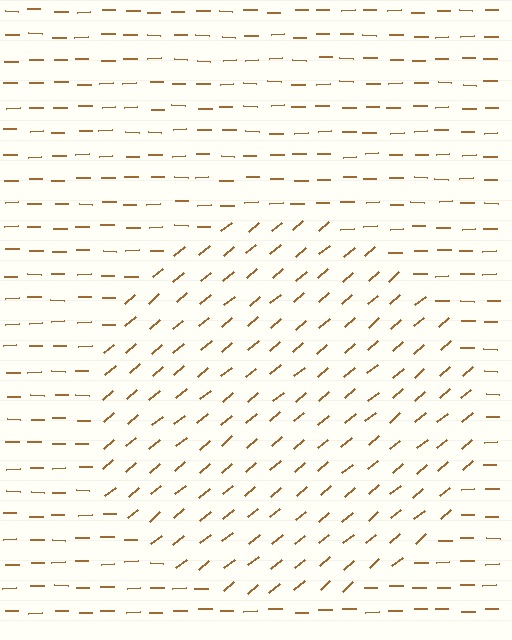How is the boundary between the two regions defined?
The boundary is defined purely by a change in line orientation (approximately 40 degrees difference). All lines are the same color and thickness.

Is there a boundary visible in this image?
Yes, there is a texture boundary formed by a change in line orientation.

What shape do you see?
I see a circle.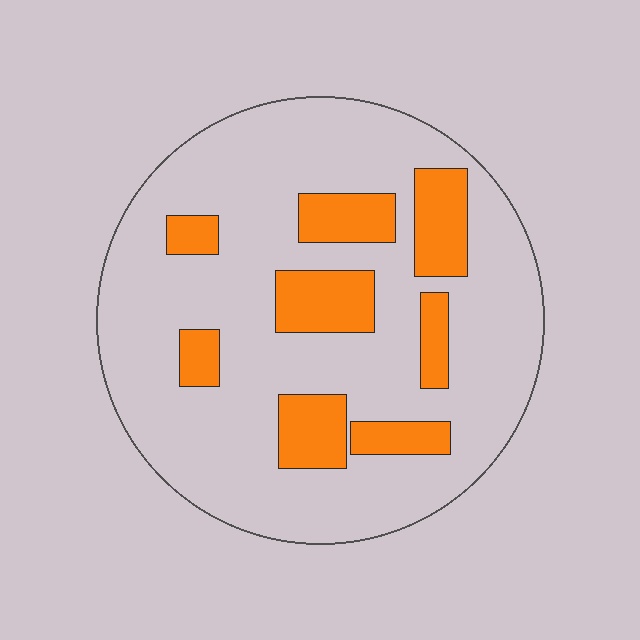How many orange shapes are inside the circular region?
8.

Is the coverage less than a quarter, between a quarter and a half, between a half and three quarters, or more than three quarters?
Less than a quarter.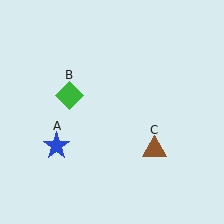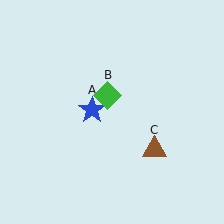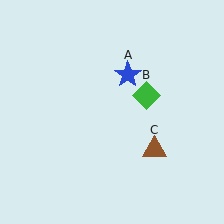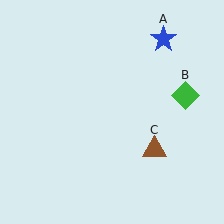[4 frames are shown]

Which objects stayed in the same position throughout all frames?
Brown triangle (object C) remained stationary.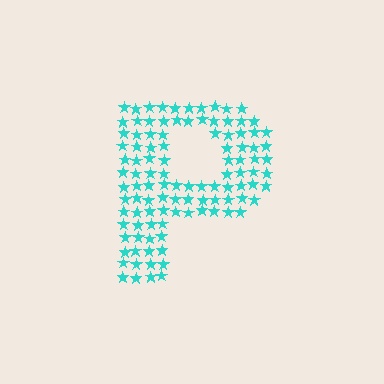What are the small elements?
The small elements are stars.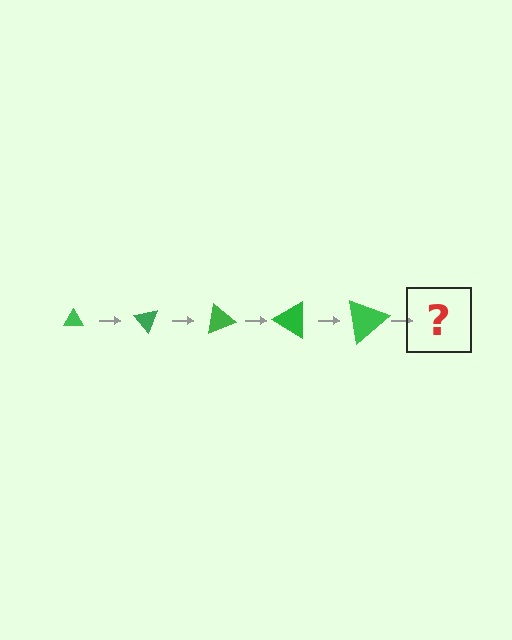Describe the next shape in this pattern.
It should be a triangle, larger than the previous one and rotated 250 degrees from the start.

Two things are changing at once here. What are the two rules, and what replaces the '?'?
The two rules are that the triangle grows larger each step and it rotates 50 degrees each step. The '?' should be a triangle, larger than the previous one and rotated 250 degrees from the start.